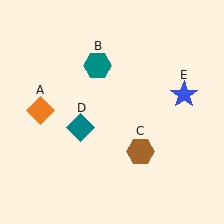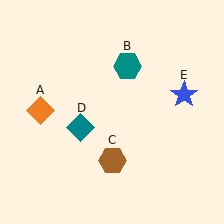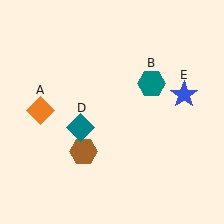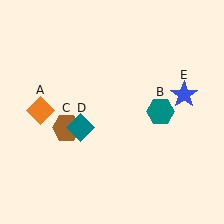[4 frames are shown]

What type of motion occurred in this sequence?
The teal hexagon (object B), brown hexagon (object C) rotated clockwise around the center of the scene.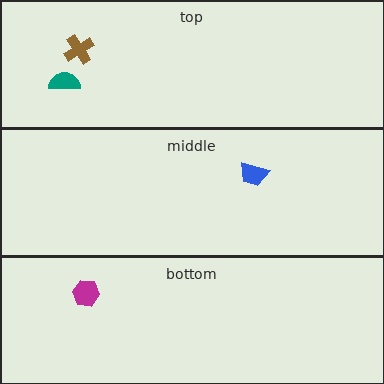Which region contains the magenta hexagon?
The bottom region.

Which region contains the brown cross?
The top region.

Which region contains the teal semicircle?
The top region.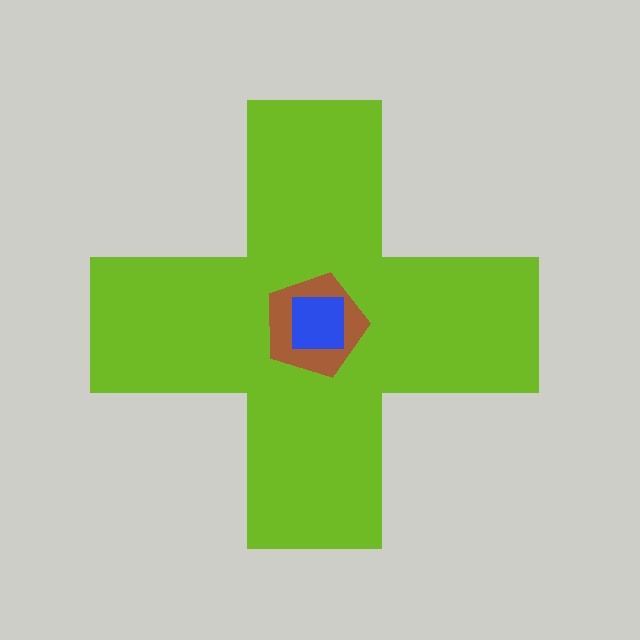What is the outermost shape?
The lime cross.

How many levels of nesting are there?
3.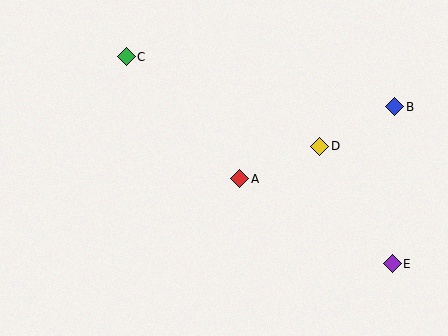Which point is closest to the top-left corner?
Point C is closest to the top-left corner.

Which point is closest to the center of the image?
Point A at (240, 179) is closest to the center.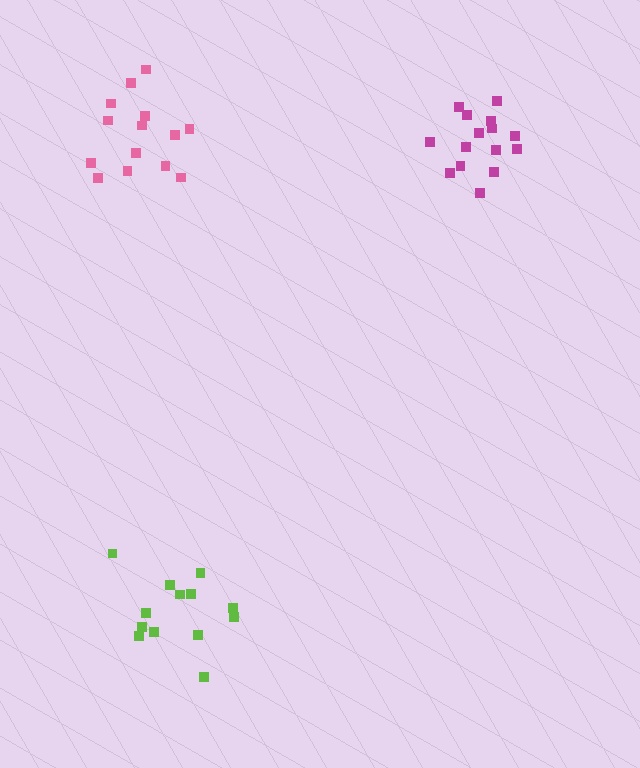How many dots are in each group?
Group 1: 15 dots, Group 2: 14 dots, Group 3: 13 dots (42 total).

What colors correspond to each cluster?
The clusters are colored: magenta, pink, lime.